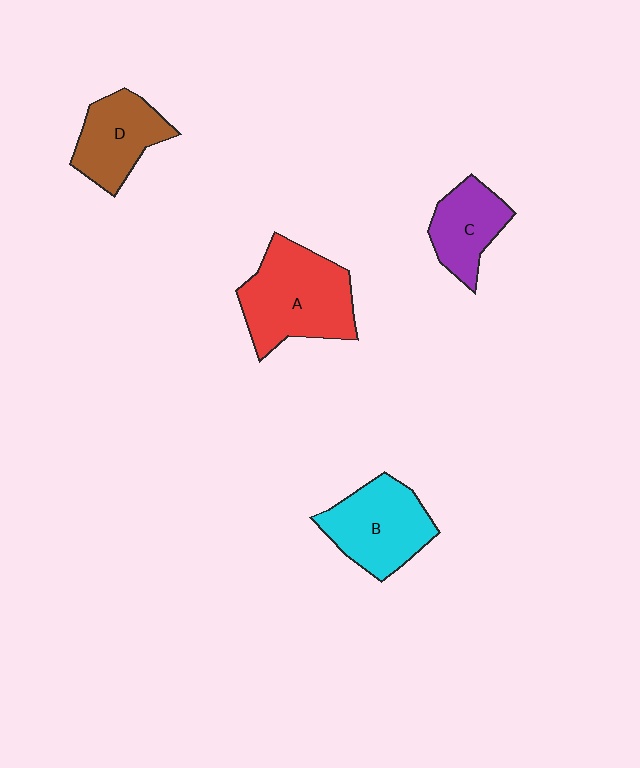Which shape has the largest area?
Shape A (red).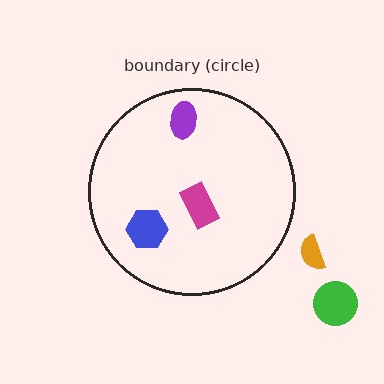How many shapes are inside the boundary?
3 inside, 2 outside.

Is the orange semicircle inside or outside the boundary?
Outside.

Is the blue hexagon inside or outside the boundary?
Inside.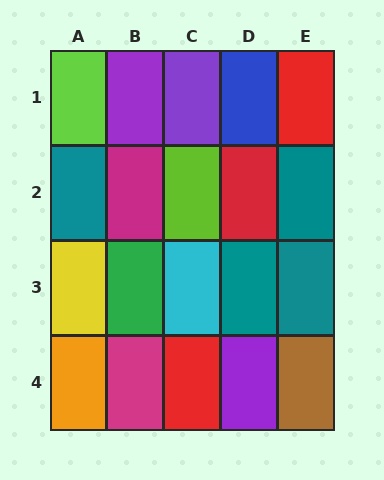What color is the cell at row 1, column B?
Purple.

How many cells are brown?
1 cell is brown.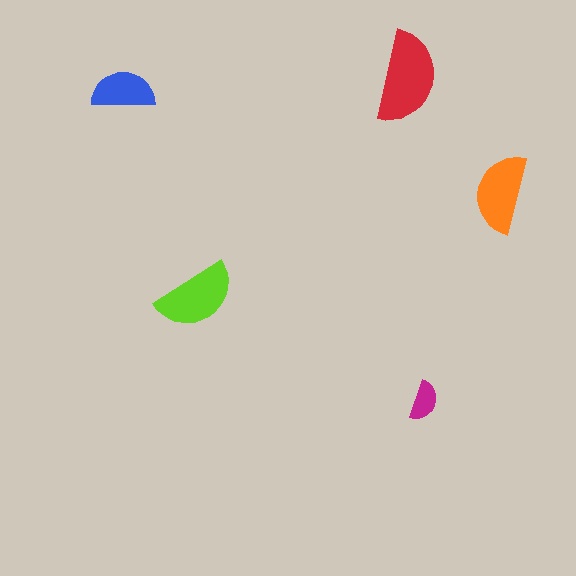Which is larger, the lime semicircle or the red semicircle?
The red one.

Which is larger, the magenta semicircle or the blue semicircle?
The blue one.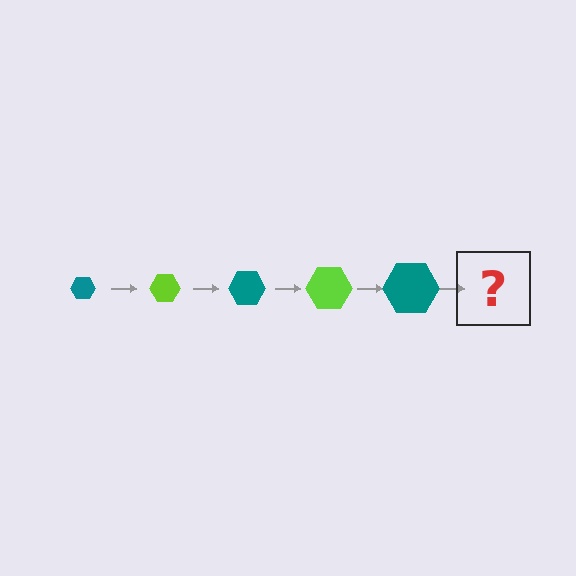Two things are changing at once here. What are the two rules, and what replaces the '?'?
The two rules are that the hexagon grows larger each step and the color cycles through teal and lime. The '?' should be a lime hexagon, larger than the previous one.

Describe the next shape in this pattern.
It should be a lime hexagon, larger than the previous one.